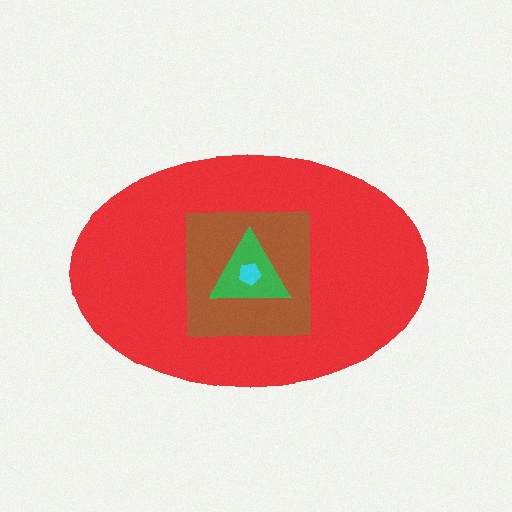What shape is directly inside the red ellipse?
The brown square.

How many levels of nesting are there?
4.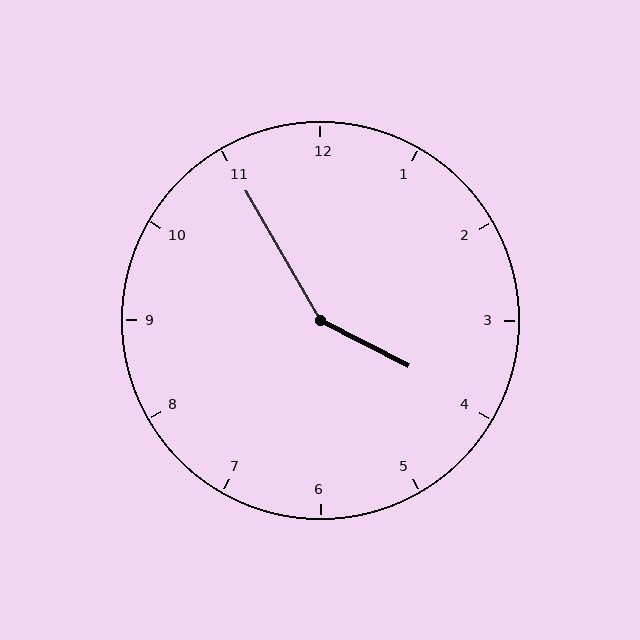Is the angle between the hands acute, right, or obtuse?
It is obtuse.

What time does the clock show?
3:55.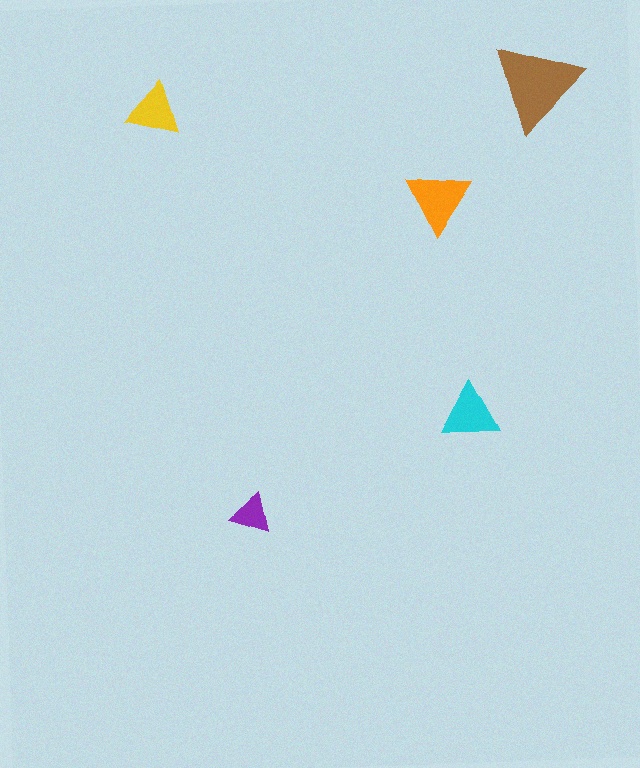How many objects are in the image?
There are 5 objects in the image.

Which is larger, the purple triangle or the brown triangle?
The brown one.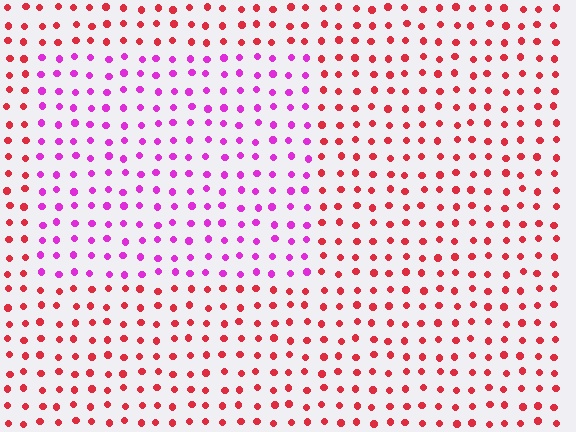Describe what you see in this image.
The image is filled with small red elements in a uniform arrangement. A rectangle-shaped region is visible where the elements are tinted to a slightly different hue, forming a subtle color boundary.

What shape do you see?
I see a rectangle.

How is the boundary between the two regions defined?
The boundary is defined purely by a slight shift in hue (about 52 degrees). Spacing, size, and orientation are identical on both sides.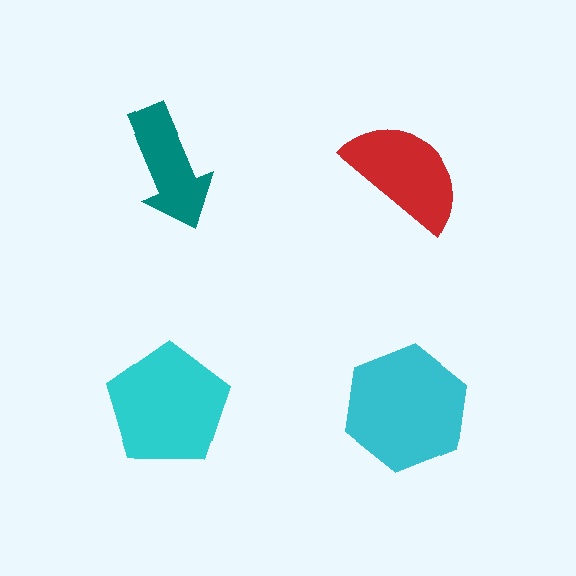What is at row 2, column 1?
A cyan pentagon.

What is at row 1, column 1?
A teal arrow.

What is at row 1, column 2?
A red semicircle.